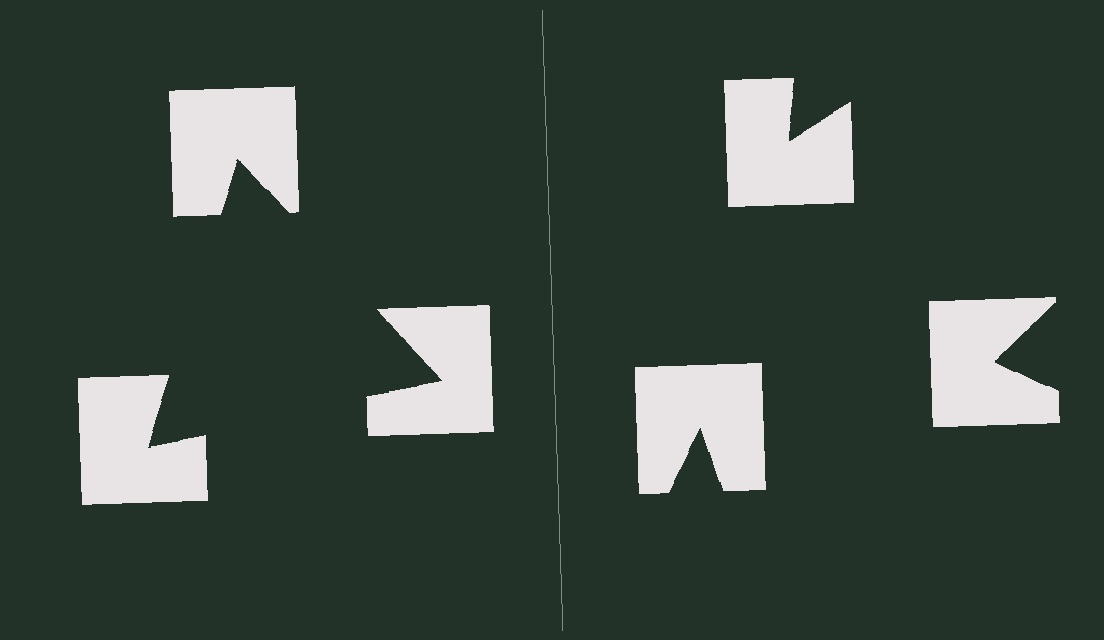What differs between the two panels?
The notched squares are positioned identically on both sides; only the wedge orientations differ. On the left they align to a triangle; on the right they are misaligned.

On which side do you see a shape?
An illusory triangle appears on the left side. On the right side the wedge cuts are rotated, so no coherent shape forms.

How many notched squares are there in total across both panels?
6 — 3 on each side.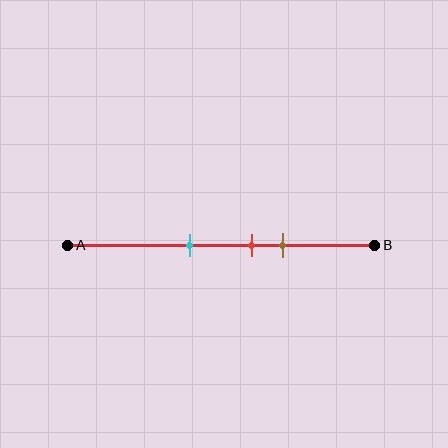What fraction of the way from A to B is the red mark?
The red mark is approximately 60% (0.6) of the way from A to B.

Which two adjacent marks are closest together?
The red and brown marks are the closest adjacent pair.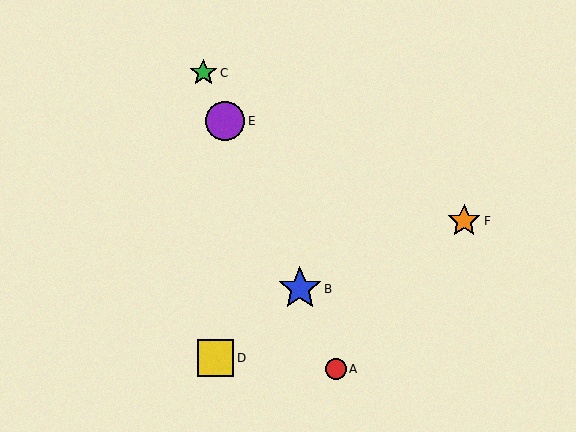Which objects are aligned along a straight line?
Objects A, B, C, E are aligned along a straight line.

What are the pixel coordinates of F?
Object F is at (464, 221).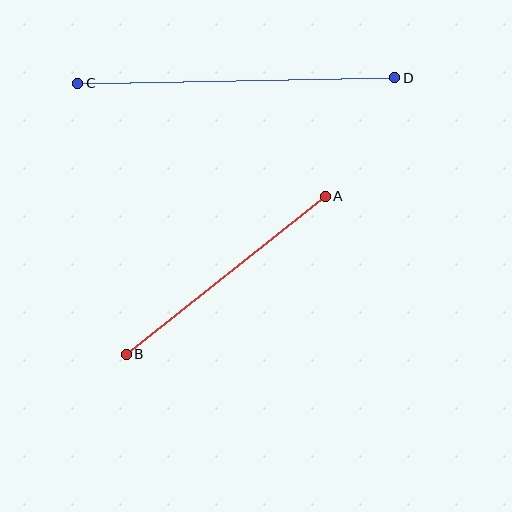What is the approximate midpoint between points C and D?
The midpoint is at approximately (236, 80) pixels.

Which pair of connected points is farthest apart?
Points C and D are farthest apart.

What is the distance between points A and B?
The distance is approximately 254 pixels.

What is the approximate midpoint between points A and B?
The midpoint is at approximately (226, 275) pixels.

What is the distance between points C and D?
The distance is approximately 317 pixels.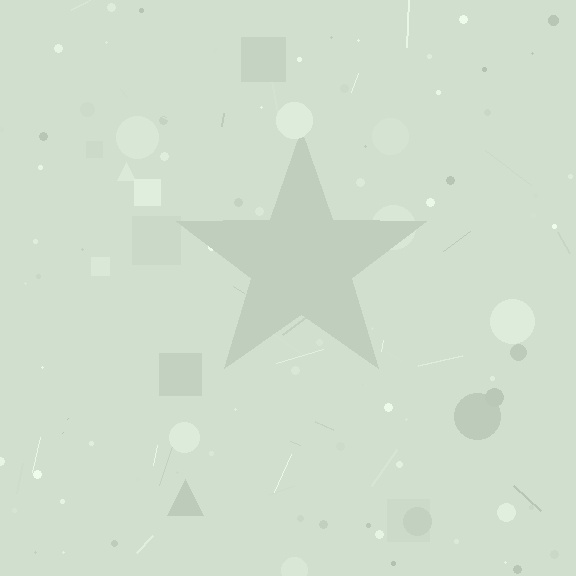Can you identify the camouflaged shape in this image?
The camouflaged shape is a star.